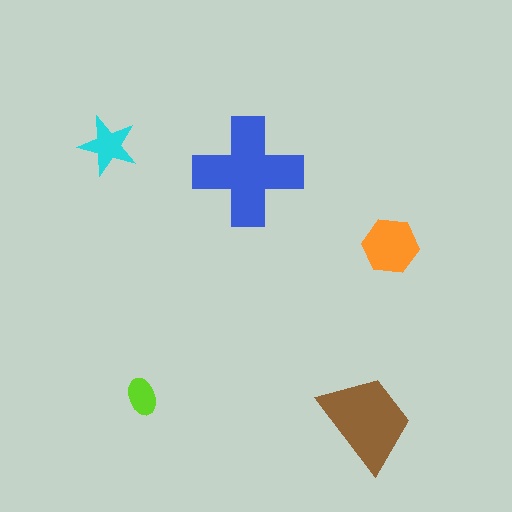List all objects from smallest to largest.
The lime ellipse, the cyan star, the orange hexagon, the brown trapezoid, the blue cross.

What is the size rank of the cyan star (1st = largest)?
4th.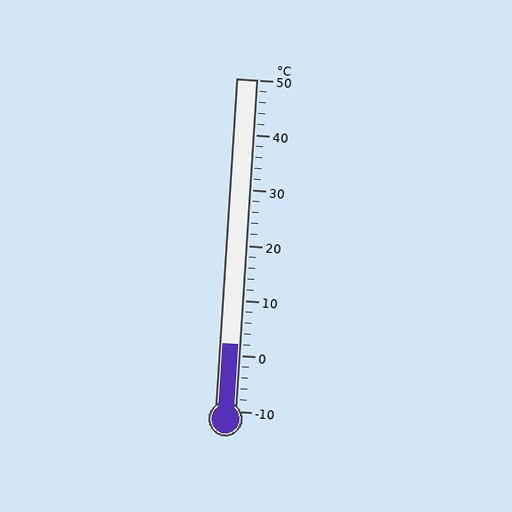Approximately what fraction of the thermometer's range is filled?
The thermometer is filled to approximately 20% of its range.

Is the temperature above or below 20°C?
The temperature is below 20°C.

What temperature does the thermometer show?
The thermometer shows approximately 2°C.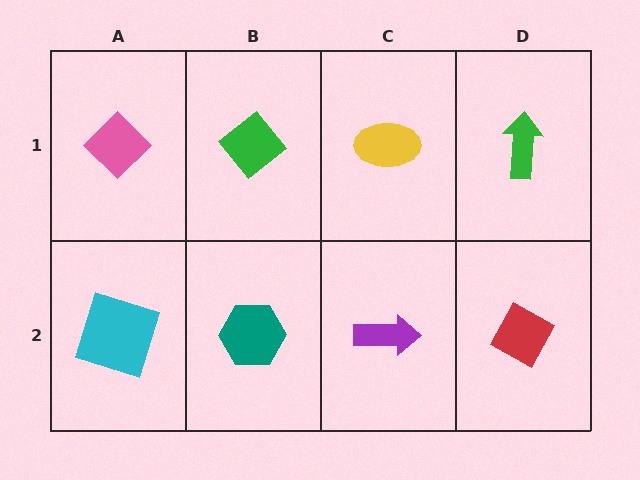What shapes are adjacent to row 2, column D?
A green arrow (row 1, column D), a purple arrow (row 2, column C).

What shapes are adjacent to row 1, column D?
A red diamond (row 2, column D), a yellow ellipse (row 1, column C).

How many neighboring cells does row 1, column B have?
3.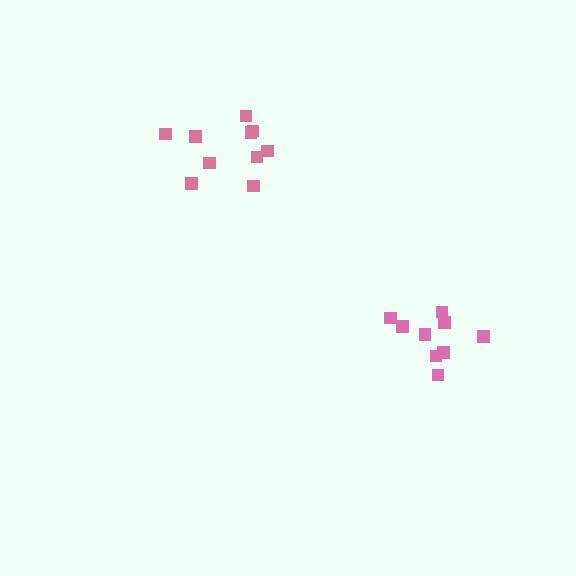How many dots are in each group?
Group 1: 10 dots, Group 2: 9 dots (19 total).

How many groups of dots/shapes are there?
There are 2 groups.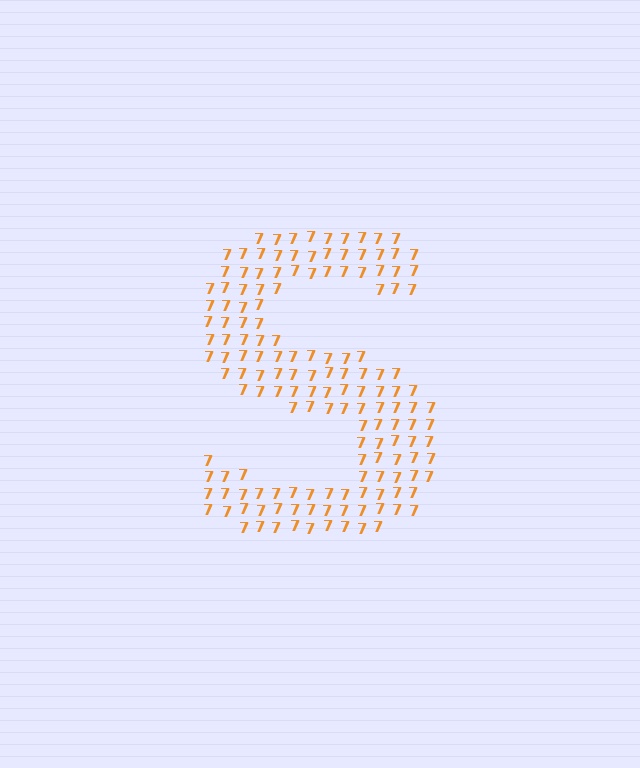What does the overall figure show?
The overall figure shows the letter S.